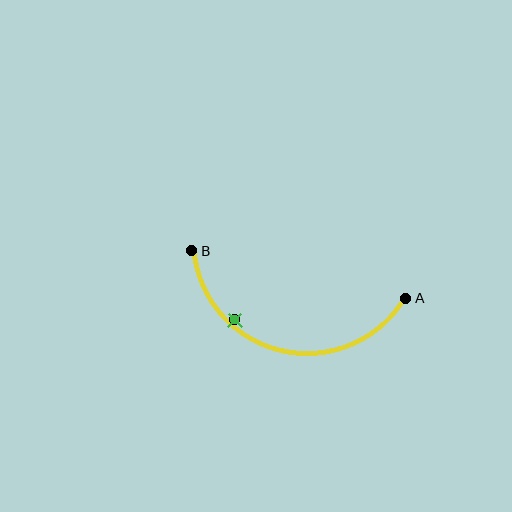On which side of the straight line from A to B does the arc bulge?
The arc bulges below the straight line connecting A and B.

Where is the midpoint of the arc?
The arc midpoint is the point on the curve farthest from the straight line joining A and B. It sits below that line.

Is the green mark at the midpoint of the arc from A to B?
No — the green mark does not lie on the arc at all. It sits slightly inside the curve.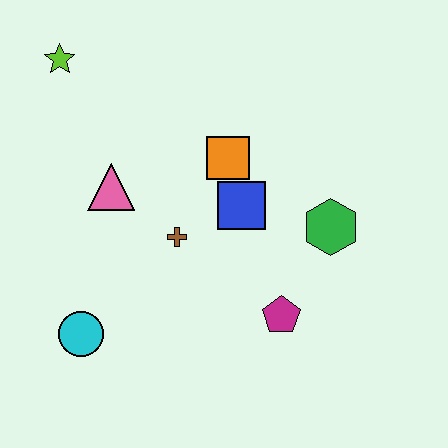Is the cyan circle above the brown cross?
No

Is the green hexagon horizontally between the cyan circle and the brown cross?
No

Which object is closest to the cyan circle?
The brown cross is closest to the cyan circle.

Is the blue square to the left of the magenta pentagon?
Yes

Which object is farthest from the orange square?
The cyan circle is farthest from the orange square.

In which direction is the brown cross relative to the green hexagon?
The brown cross is to the left of the green hexagon.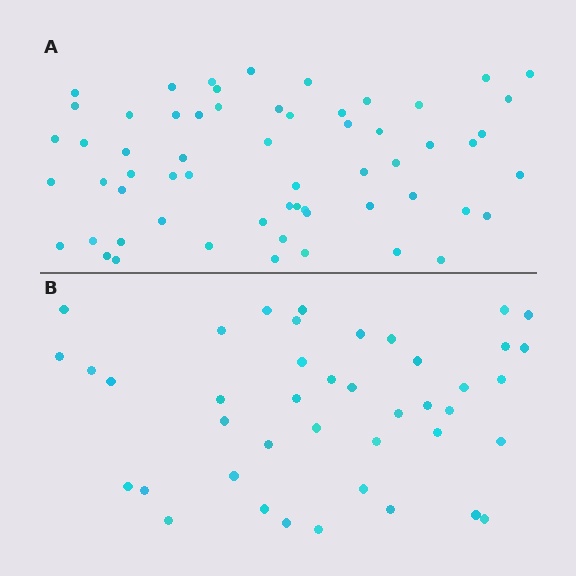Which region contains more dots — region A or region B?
Region A (the top region) has more dots.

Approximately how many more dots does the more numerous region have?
Region A has approximately 20 more dots than region B.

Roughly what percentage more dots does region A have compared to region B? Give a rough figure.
About 45% more.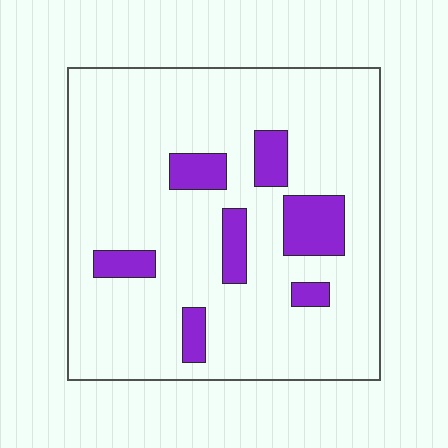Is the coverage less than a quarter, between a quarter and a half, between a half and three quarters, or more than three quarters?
Less than a quarter.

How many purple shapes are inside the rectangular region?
7.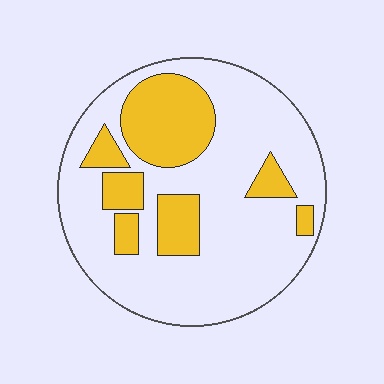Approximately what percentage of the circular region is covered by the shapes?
Approximately 25%.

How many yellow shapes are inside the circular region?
7.